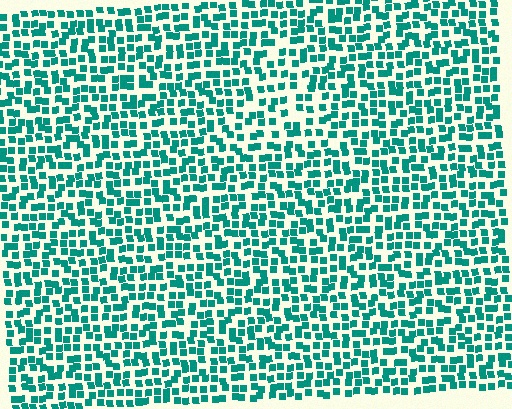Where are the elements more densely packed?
The elements are more densely packed outside the triangle boundary.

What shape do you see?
I see a triangle.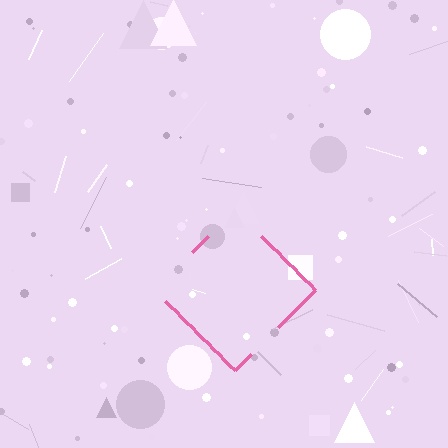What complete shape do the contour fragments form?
The contour fragments form a diamond.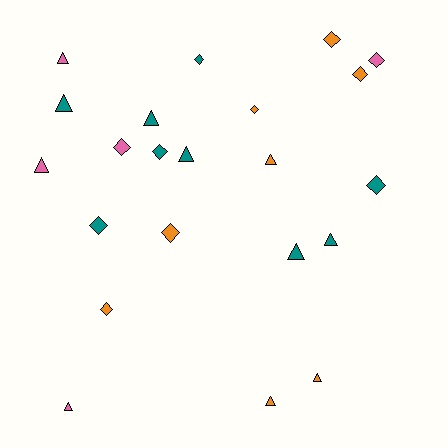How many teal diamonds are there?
There are 4 teal diamonds.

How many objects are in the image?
There are 22 objects.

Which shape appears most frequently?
Triangle, with 11 objects.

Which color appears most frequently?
Teal, with 9 objects.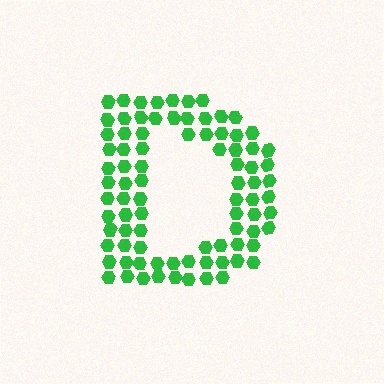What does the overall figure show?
The overall figure shows the letter D.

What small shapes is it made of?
It is made of small hexagons.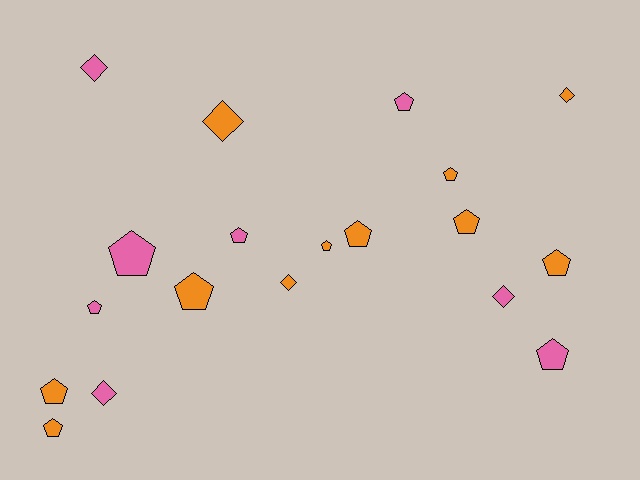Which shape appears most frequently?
Pentagon, with 13 objects.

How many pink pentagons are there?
There are 5 pink pentagons.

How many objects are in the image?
There are 19 objects.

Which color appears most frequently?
Orange, with 11 objects.